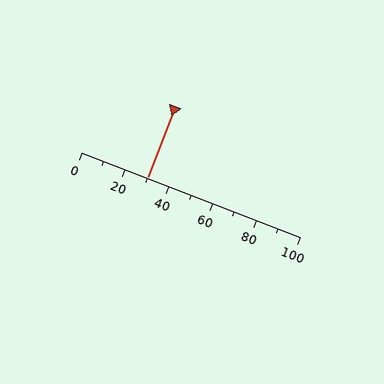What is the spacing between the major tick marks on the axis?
The major ticks are spaced 20 apart.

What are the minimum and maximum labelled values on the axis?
The axis runs from 0 to 100.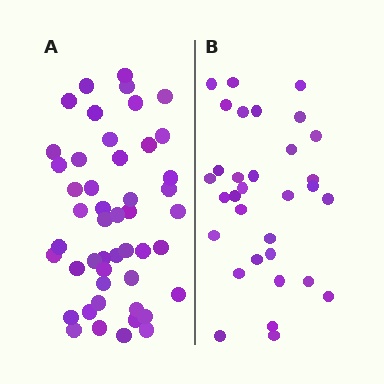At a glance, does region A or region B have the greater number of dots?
Region A (the left region) has more dots.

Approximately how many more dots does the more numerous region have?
Region A has approximately 15 more dots than region B.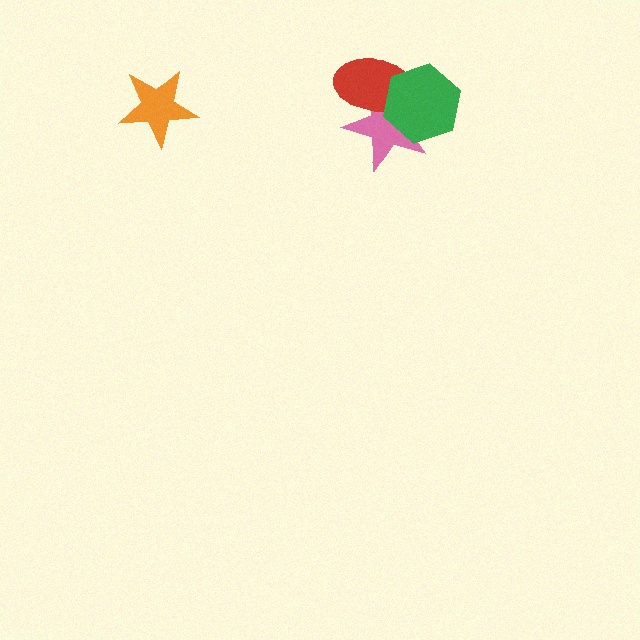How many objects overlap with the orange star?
0 objects overlap with the orange star.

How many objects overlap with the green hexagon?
2 objects overlap with the green hexagon.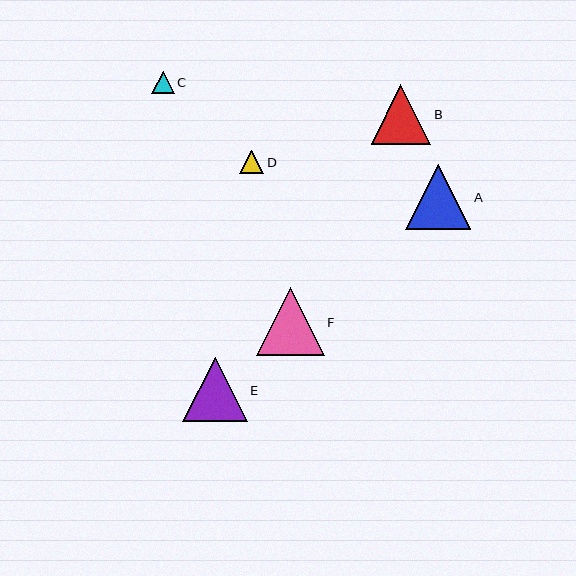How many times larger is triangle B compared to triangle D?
Triangle B is approximately 2.5 times the size of triangle D.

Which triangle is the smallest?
Triangle C is the smallest with a size of approximately 23 pixels.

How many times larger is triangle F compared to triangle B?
Triangle F is approximately 1.1 times the size of triangle B.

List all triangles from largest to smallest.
From largest to smallest: F, A, E, B, D, C.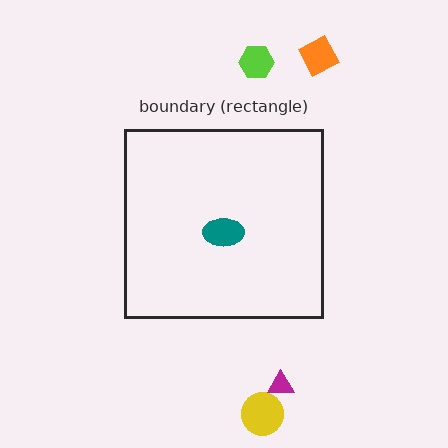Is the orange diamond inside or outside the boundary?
Outside.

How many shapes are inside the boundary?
1 inside, 4 outside.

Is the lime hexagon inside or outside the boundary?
Outside.